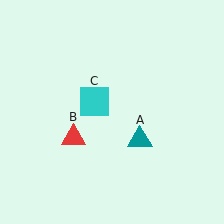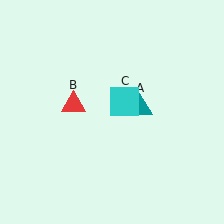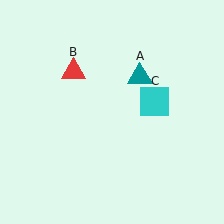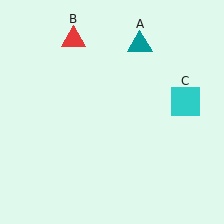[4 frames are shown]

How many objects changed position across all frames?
3 objects changed position: teal triangle (object A), red triangle (object B), cyan square (object C).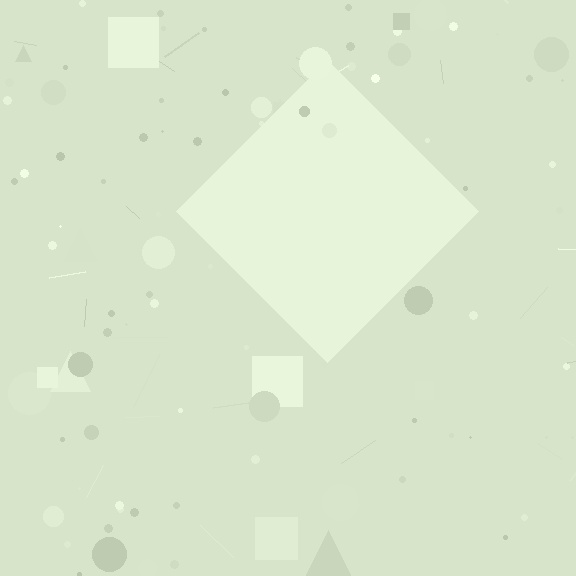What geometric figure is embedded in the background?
A diamond is embedded in the background.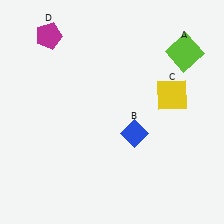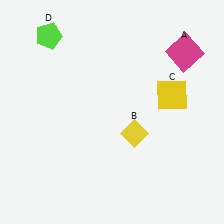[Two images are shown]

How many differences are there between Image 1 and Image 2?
There are 3 differences between the two images.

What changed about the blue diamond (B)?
In Image 1, B is blue. In Image 2, it changed to yellow.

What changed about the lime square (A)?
In Image 1, A is lime. In Image 2, it changed to magenta.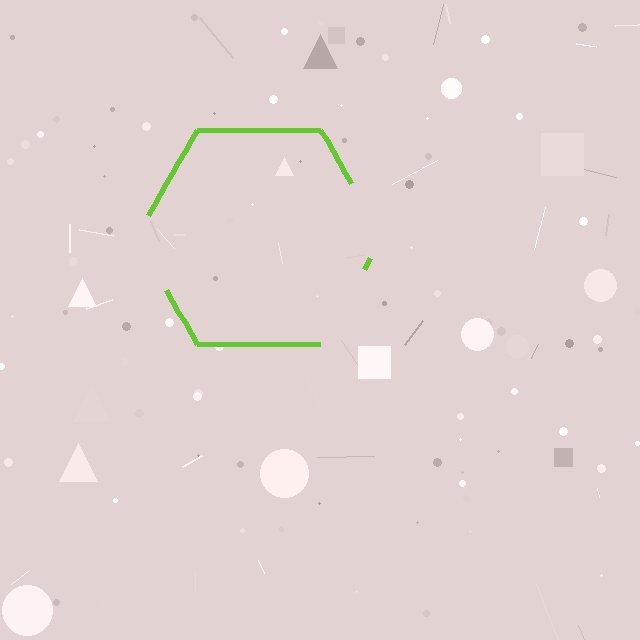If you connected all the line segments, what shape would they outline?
They would outline a hexagon.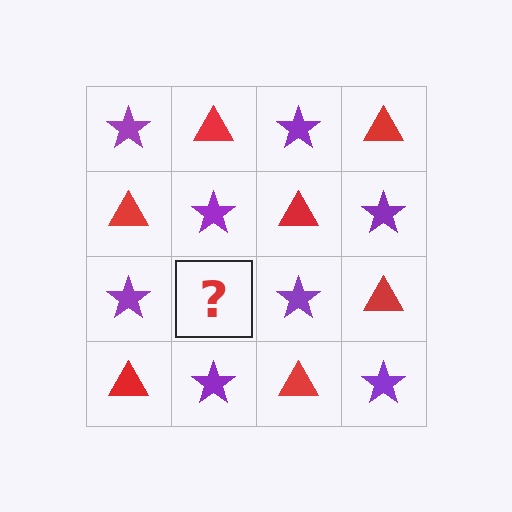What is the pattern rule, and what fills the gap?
The rule is that it alternates purple star and red triangle in a checkerboard pattern. The gap should be filled with a red triangle.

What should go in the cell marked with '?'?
The missing cell should contain a red triangle.